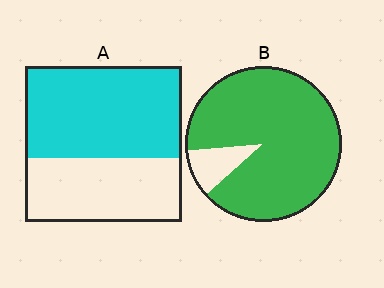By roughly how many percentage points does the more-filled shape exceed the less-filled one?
By roughly 30 percentage points (B over A).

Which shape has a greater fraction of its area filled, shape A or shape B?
Shape B.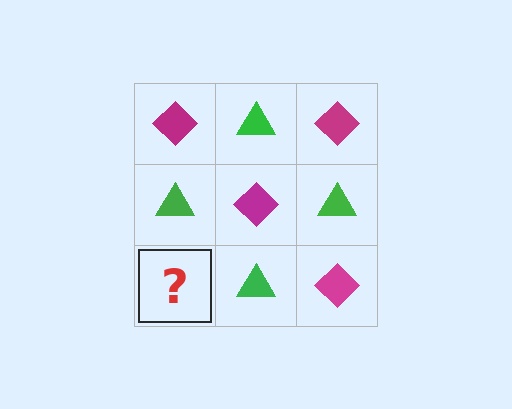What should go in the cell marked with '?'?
The missing cell should contain a magenta diamond.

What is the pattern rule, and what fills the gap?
The rule is that it alternates magenta diamond and green triangle in a checkerboard pattern. The gap should be filled with a magenta diamond.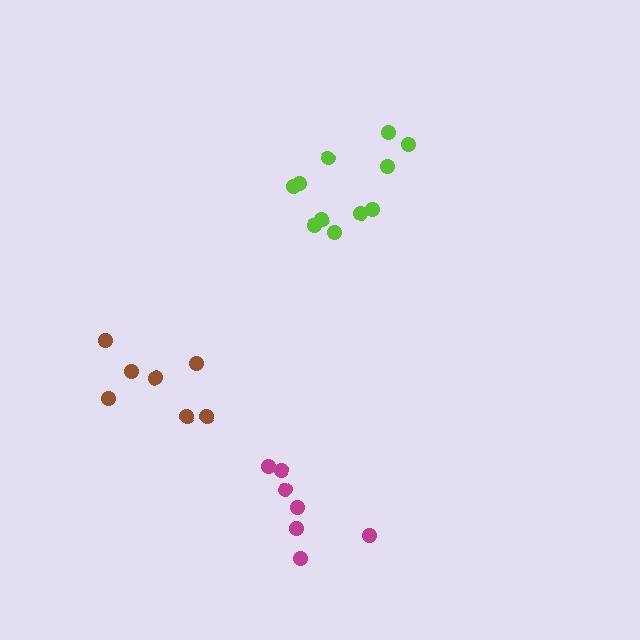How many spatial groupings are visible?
There are 3 spatial groupings.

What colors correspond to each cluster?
The clusters are colored: magenta, lime, brown.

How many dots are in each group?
Group 1: 7 dots, Group 2: 11 dots, Group 3: 7 dots (25 total).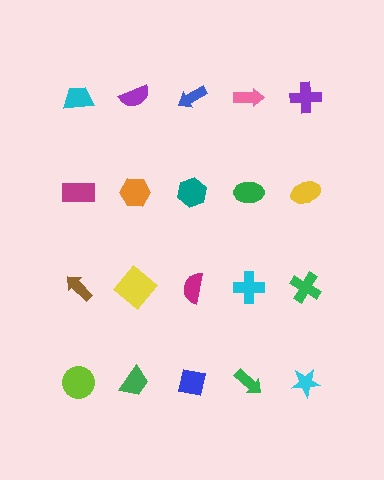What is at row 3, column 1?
A brown arrow.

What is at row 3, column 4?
A cyan cross.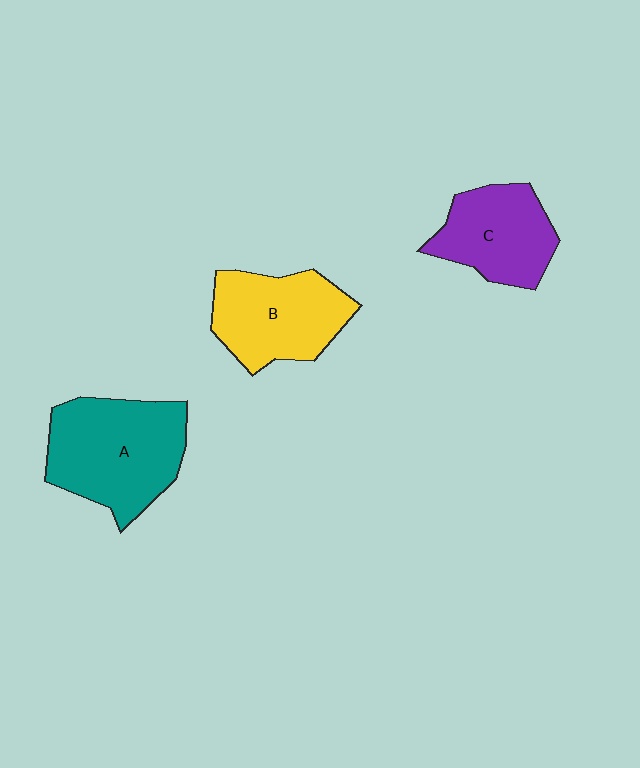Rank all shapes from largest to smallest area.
From largest to smallest: A (teal), B (yellow), C (purple).